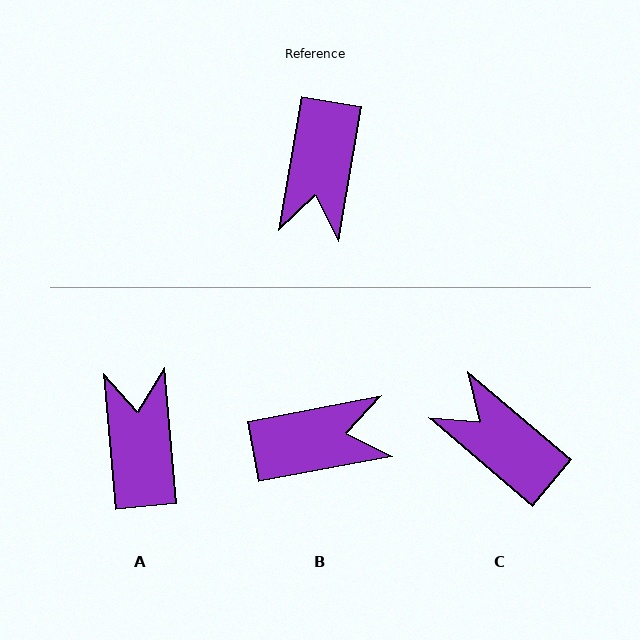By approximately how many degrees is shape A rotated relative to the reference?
Approximately 165 degrees clockwise.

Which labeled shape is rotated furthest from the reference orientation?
A, about 165 degrees away.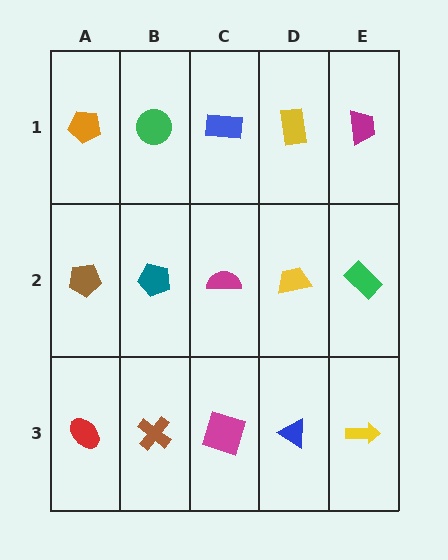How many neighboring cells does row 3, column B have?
3.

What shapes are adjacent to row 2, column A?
An orange pentagon (row 1, column A), a red ellipse (row 3, column A), a teal pentagon (row 2, column B).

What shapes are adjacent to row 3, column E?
A green rectangle (row 2, column E), a blue triangle (row 3, column D).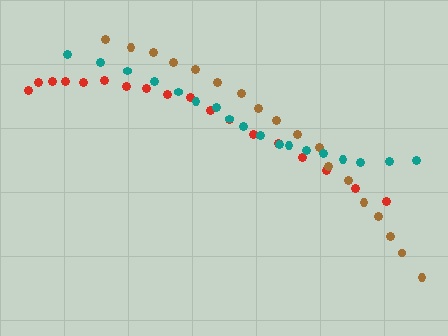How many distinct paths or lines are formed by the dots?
There are 3 distinct paths.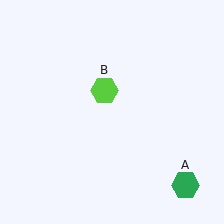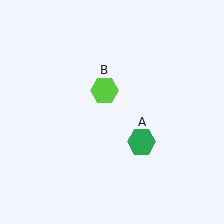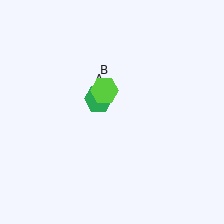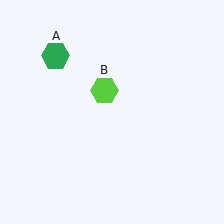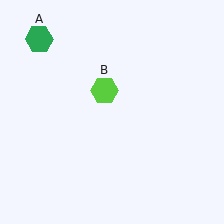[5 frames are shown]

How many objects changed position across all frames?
1 object changed position: green hexagon (object A).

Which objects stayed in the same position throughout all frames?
Lime hexagon (object B) remained stationary.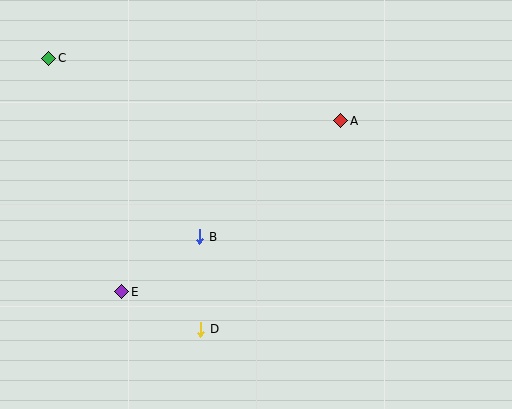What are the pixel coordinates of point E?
Point E is at (122, 292).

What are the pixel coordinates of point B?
Point B is at (200, 237).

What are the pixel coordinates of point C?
Point C is at (49, 58).